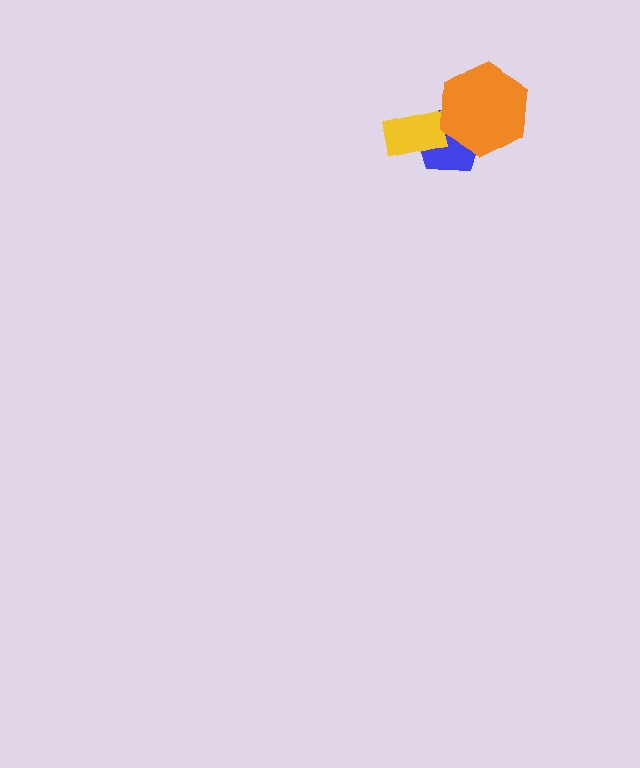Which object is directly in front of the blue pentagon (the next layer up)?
The yellow rectangle is directly in front of the blue pentagon.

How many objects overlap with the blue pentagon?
2 objects overlap with the blue pentagon.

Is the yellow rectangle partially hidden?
No, no other shape covers it.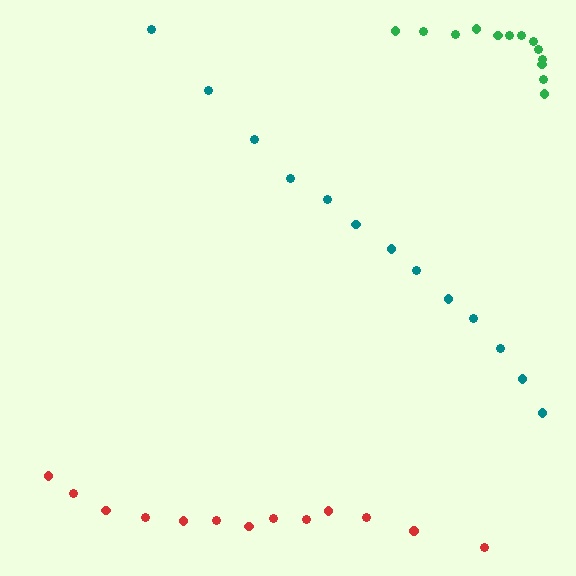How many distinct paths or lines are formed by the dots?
There are 3 distinct paths.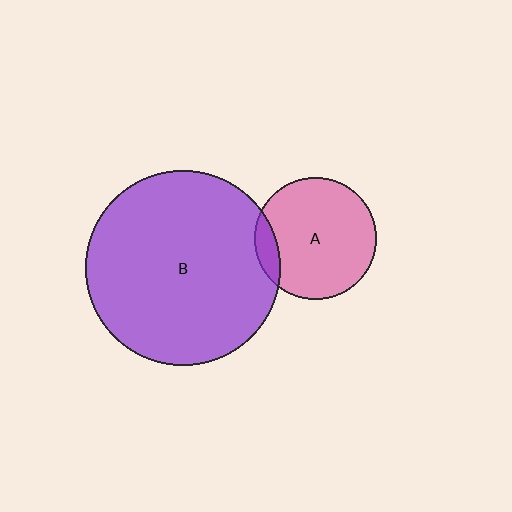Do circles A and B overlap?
Yes.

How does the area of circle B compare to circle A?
Approximately 2.5 times.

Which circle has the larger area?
Circle B (purple).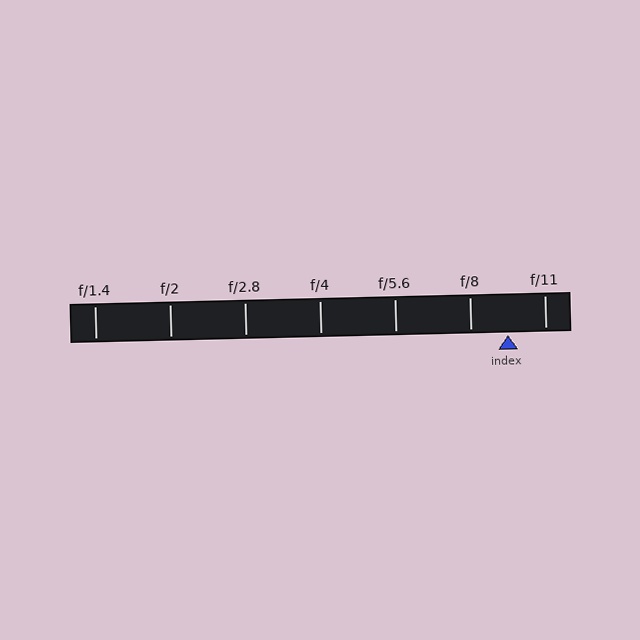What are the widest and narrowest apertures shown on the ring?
The widest aperture shown is f/1.4 and the narrowest is f/11.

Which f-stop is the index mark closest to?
The index mark is closest to f/11.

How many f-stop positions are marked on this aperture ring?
There are 7 f-stop positions marked.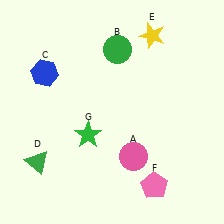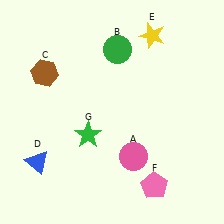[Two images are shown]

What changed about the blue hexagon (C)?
In Image 1, C is blue. In Image 2, it changed to brown.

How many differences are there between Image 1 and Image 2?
There are 2 differences between the two images.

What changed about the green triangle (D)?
In Image 1, D is green. In Image 2, it changed to blue.